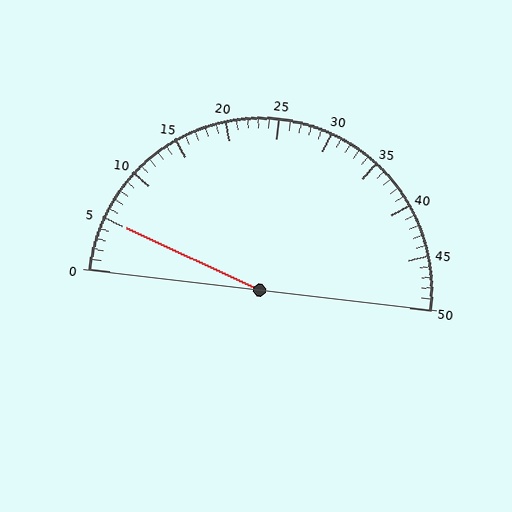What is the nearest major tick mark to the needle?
The nearest major tick mark is 5.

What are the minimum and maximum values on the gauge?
The gauge ranges from 0 to 50.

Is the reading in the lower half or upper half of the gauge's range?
The reading is in the lower half of the range (0 to 50).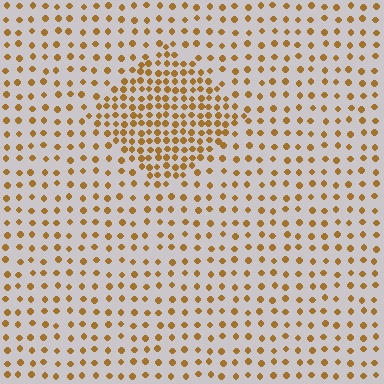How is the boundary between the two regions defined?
The boundary is defined by a change in element density (approximately 2.2x ratio). All elements are the same color, size, and shape.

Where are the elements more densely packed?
The elements are more densely packed inside the diamond boundary.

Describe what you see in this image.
The image contains small brown elements arranged at two different densities. A diamond-shaped region is visible where the elements are more densely packed than the surrounding area.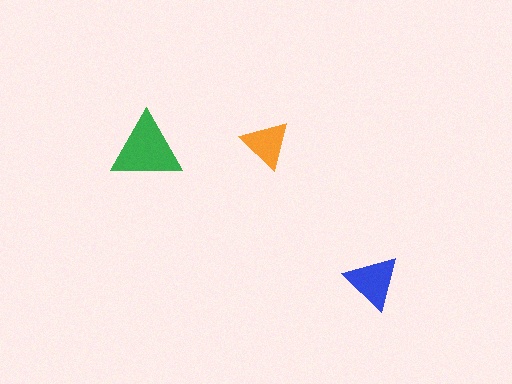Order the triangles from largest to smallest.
the green one, the blue one, the orange one.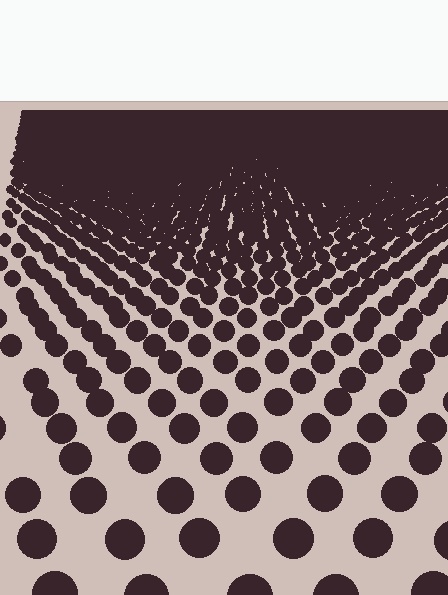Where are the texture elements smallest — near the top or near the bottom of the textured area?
Near the top.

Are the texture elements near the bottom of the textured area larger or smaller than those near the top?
Larger. Near the bottom, elements are closer to the viewer and appear at a bigger on-screen size.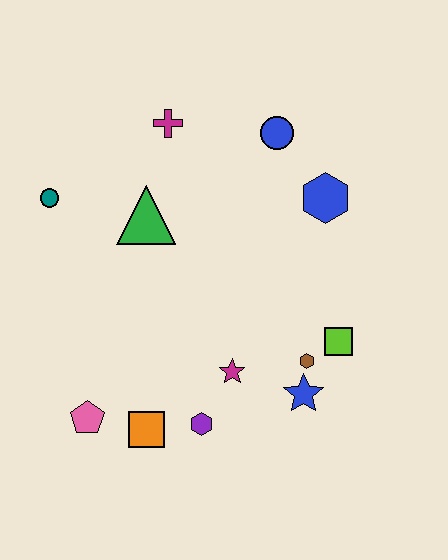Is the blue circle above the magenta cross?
No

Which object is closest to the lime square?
The brown hexagon is closest to the lime square.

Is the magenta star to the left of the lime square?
Yes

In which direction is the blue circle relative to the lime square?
The blue circle is above the lime square.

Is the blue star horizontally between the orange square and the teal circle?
No